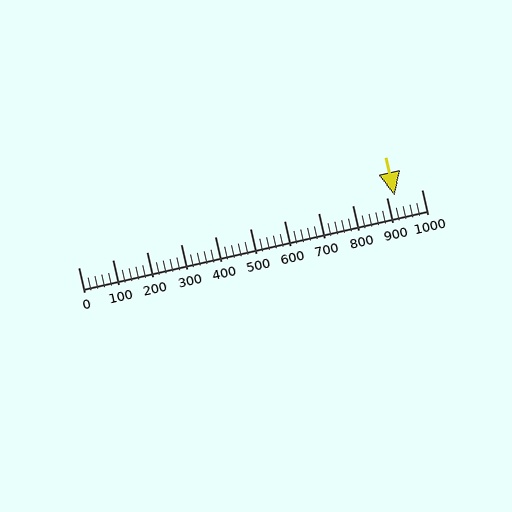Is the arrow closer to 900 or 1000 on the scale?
The arrow is closer to 900.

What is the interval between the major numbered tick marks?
The major tick marks are spaced 100 units apart.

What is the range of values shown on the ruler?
The ruler shows values from 0 to 1000.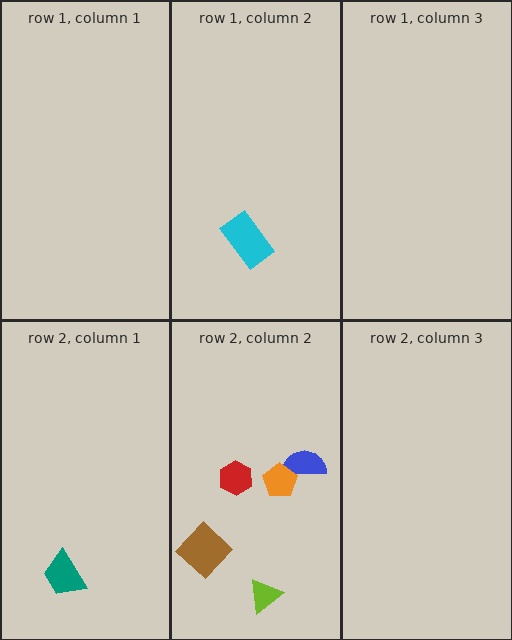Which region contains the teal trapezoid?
The row 2, column 1 region.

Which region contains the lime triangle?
The row 2, column 2 region.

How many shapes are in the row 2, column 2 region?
5.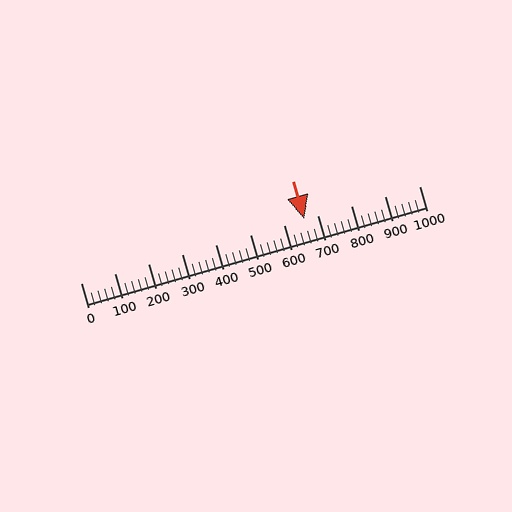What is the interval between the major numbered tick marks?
The major tick marks are spaced 100 units apart.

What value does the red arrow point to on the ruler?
The red arrow points to approximately 660.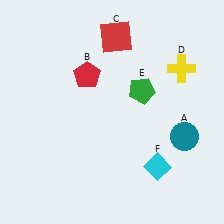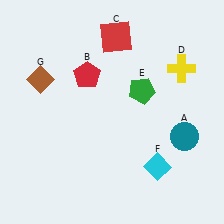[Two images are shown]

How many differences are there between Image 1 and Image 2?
There is 1 difference between the two images.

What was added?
A brown diamond (G) was added in Image 2.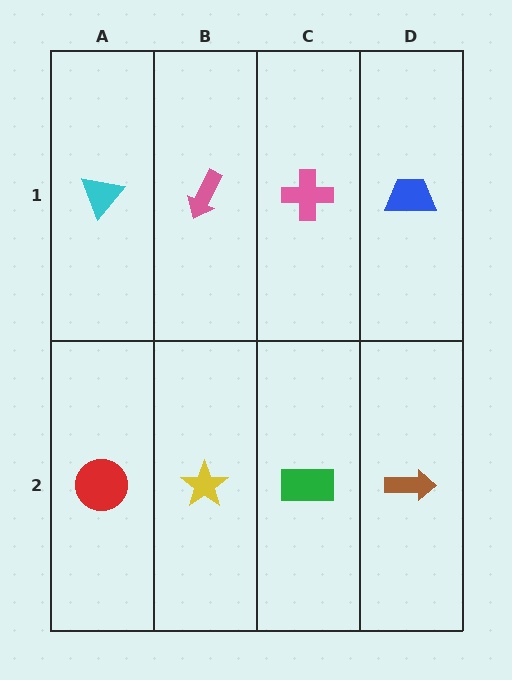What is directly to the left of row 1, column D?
A pink cross.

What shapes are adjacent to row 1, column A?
A red circle (row 2, column A), a pink arrow (row 1, column B).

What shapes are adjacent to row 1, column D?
A brown arrow (row 2, column D), a pink cross (row 1, column C).